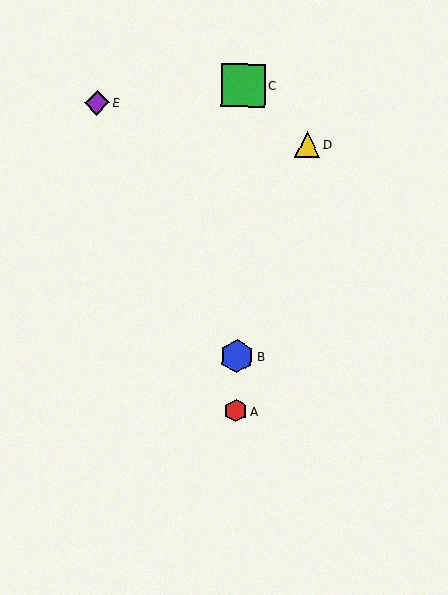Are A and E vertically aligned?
No, A is at x≈236 and E is at x≈97.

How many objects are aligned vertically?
3 objects (A, B, C) are aligned vertically.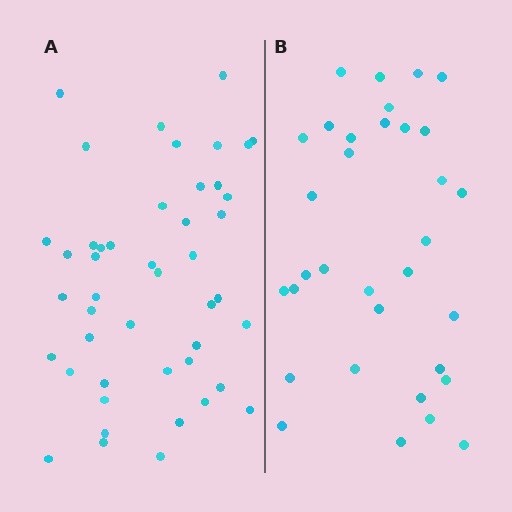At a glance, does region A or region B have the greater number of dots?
Region A (the left region) has more dots.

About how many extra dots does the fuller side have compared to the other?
Region A has approximately 15 more dots than region B.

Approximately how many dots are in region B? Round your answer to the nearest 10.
About 30 dots. (The exact count is 33, which rounds to 30.)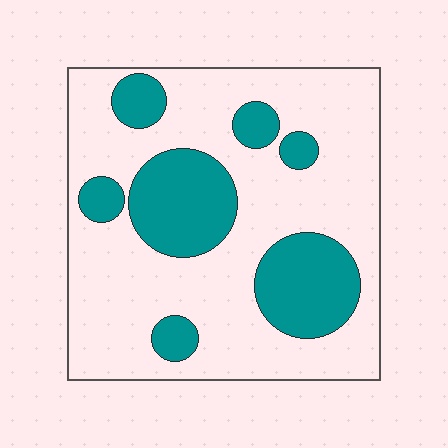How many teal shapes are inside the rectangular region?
7.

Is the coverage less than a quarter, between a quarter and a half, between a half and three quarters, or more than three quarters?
Between a quarter and a half.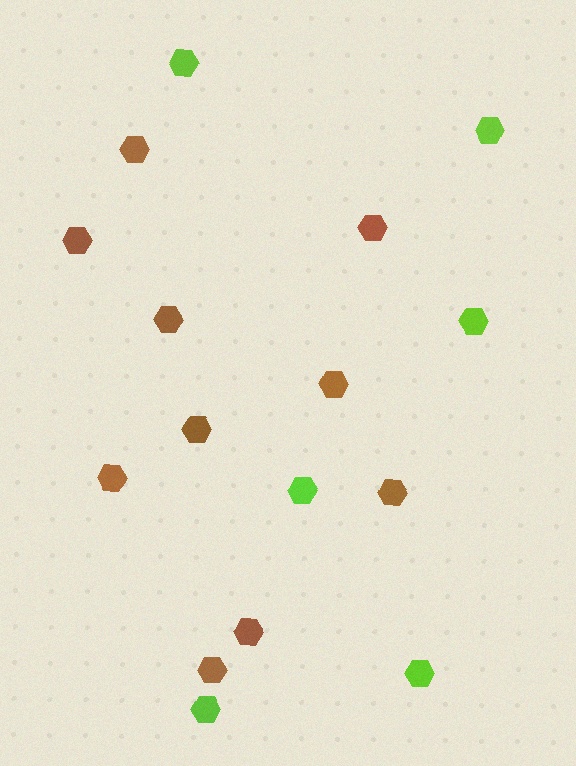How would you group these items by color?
There are 2 groups: one group of lime hexagons (6) and one group of brown hexagons (10).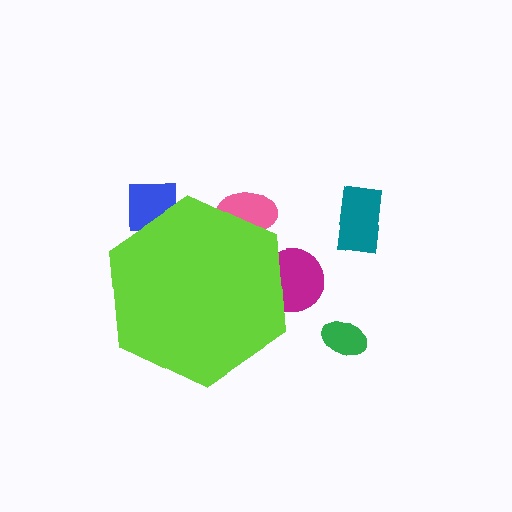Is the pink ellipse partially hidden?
Yes, the pink ellipse is partially hidden behind the lime hexagon.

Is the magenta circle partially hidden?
Yes, the magenta circle is partially hidden behind the lime hexagon.